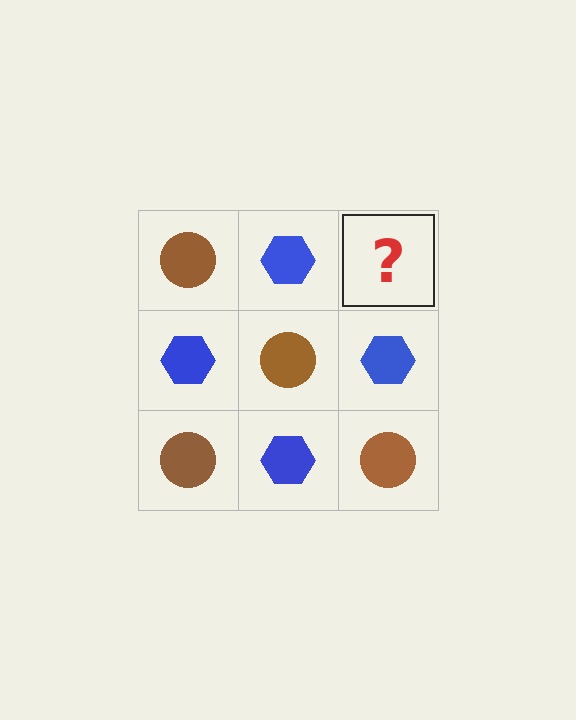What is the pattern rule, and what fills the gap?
The rule is that it alternates brown circle and blue hexagon in a checkerboard pattern. The gap should be filled with a brown circle.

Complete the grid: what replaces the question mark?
The question mark should be replaced with a brown circle.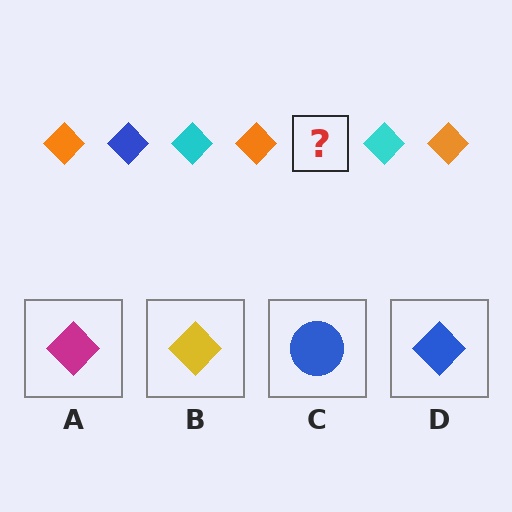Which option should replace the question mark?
Option D.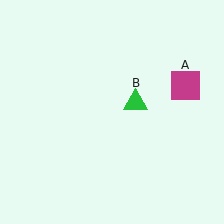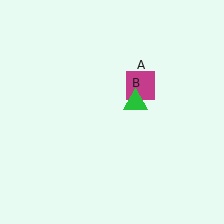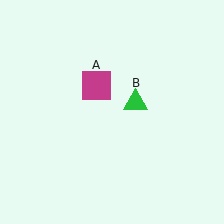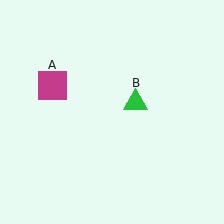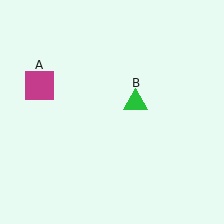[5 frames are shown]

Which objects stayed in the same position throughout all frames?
Green triangle (object B) remained stationary.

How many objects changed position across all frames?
1 object changed position: magenta square (object A).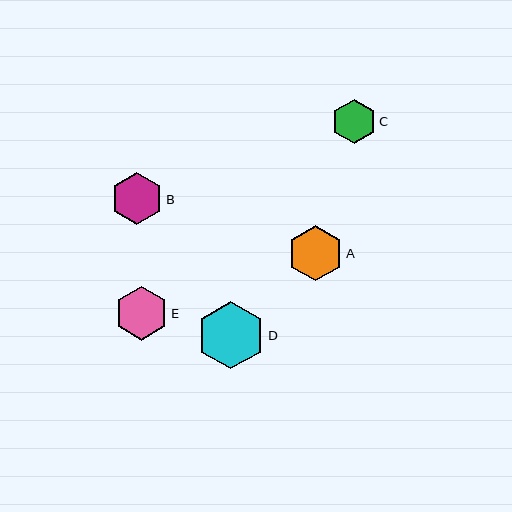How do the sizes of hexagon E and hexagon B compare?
Hexagon E and hexagon B are approximately the same size.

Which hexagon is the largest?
Hexagon D is the largest with a size of approximately 67 pixels.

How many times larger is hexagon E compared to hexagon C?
Hexagon E is approximately 1.2 times the size of hexagon C.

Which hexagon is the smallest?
Hexagon C is the smallest with a size of approximately 44 pixels.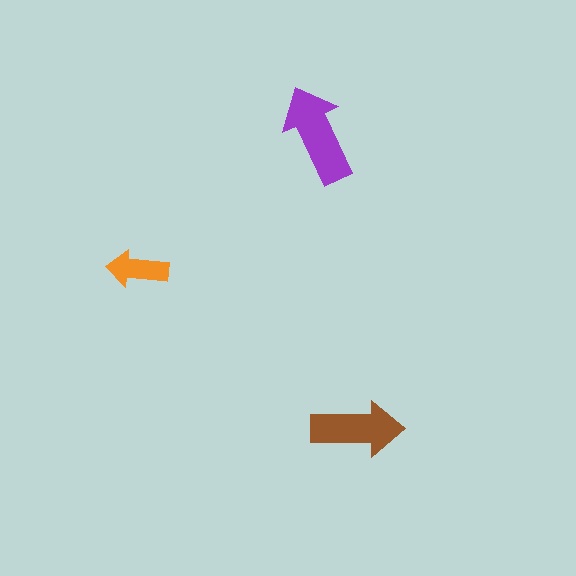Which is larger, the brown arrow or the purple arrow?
The purple one.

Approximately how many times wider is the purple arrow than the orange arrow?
About 1.5 times wider.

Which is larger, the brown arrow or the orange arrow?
The brown one.